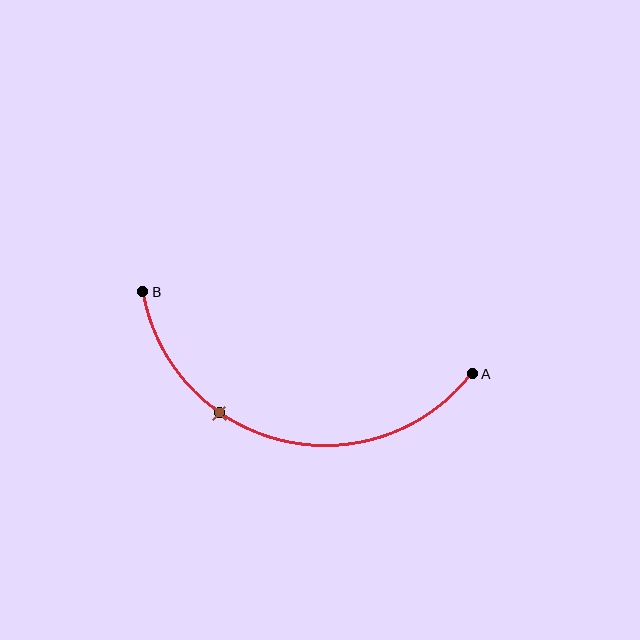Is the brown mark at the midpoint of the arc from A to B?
No. The brown mark lies on the arc but is closer to endpoint B. The arc midpoint would be at the point on the curve equidistant along the arc from both A and B.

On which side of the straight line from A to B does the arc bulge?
The arc bulges below the straight line connecting A and B.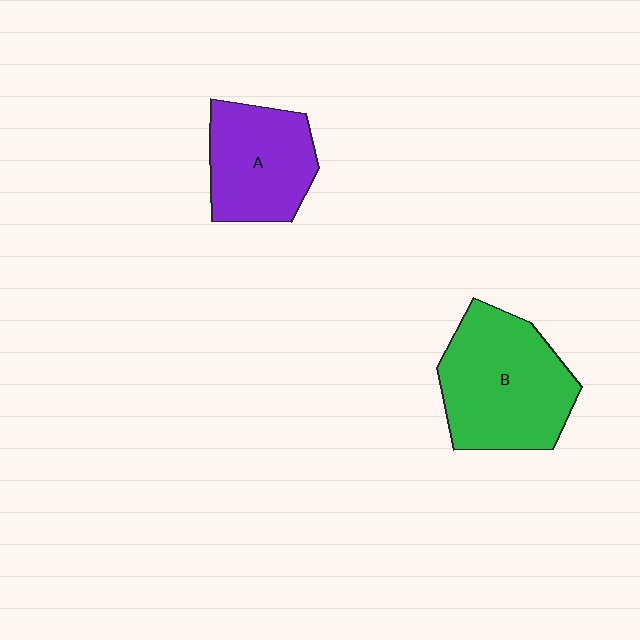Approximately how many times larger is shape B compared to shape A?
Approximately 1.4 times.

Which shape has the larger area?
Shape B (green).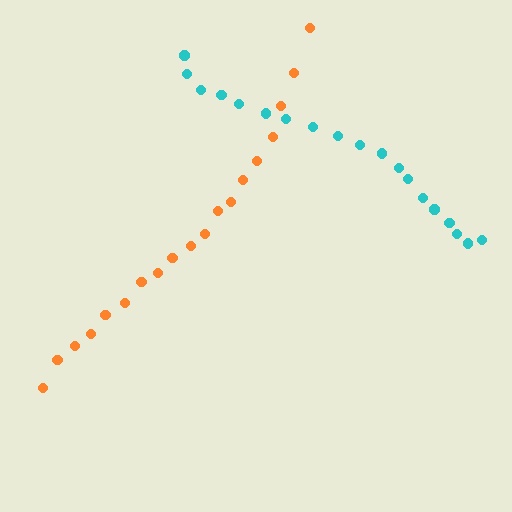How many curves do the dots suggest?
There are 2 distinct paths.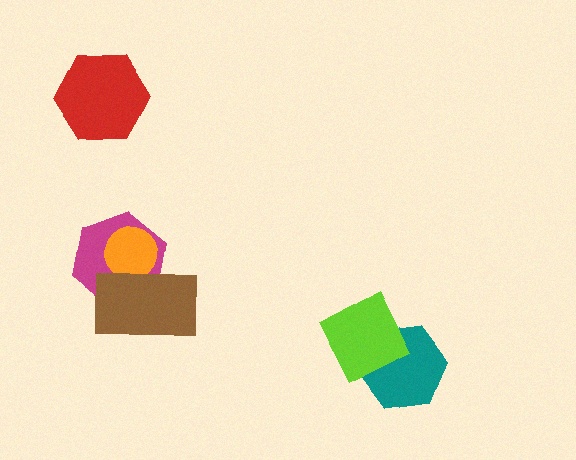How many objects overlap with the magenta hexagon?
2 objects overlap with the magenta hexagon.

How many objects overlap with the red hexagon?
0 objects overlap with the red hexagon.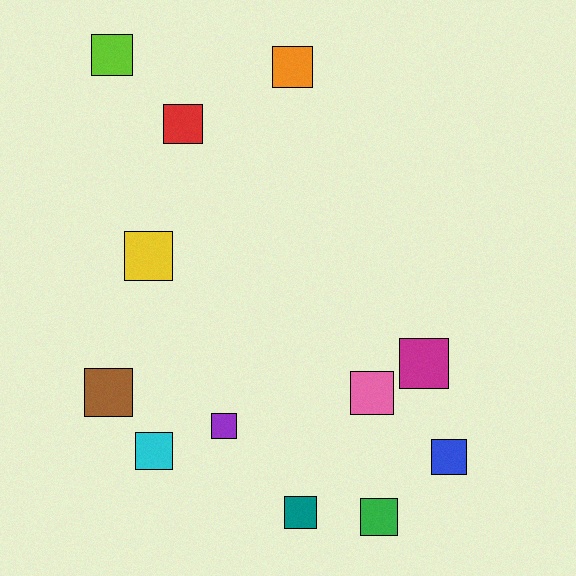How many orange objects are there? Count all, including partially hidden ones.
There is 1 orange object.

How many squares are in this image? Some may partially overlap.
There are 12 squares.